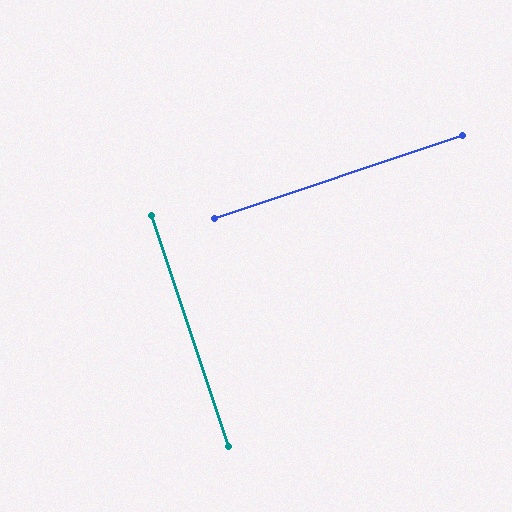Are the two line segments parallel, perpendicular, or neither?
Perpendicular — they meet at approximately 90°.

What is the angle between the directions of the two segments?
Approximately 90 degrees.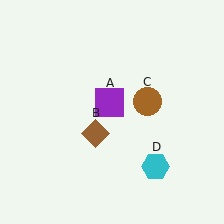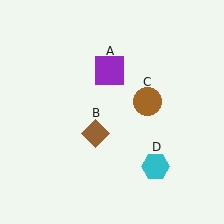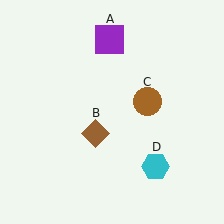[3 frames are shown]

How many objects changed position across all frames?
1 object changed position: purple square (object A).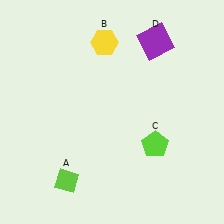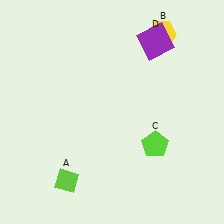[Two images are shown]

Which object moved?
The yellow hexagon (B) moved right.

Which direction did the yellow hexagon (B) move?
The yellow hexagon (B) moved right.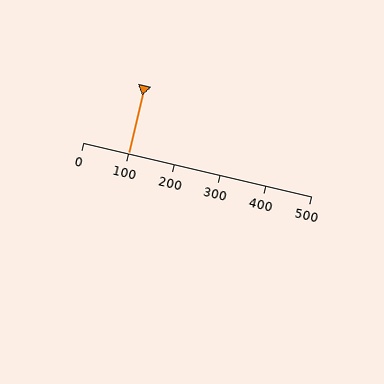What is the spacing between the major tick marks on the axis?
The major ticks are spaced 100 apart.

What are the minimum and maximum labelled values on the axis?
The axis runs from 0 to 500.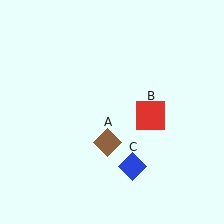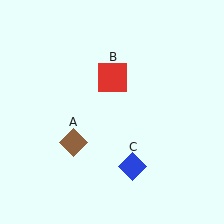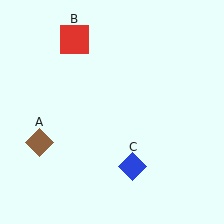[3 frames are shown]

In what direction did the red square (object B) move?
The red square (object B) moved up and to the left.